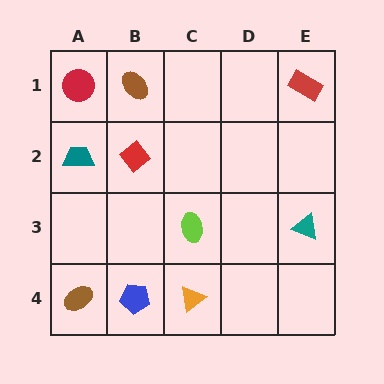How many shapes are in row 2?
2 shapes.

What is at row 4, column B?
A blue pentagon.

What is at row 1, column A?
A red circle.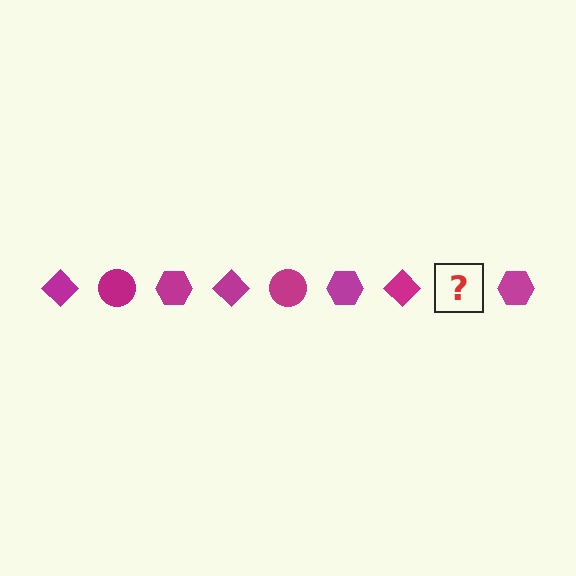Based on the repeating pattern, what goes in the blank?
The blank should be a magenta circle.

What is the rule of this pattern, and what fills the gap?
The rule is that the pattern cycles through diamond, circle, hexagon shapes in magenta. The gap should be filled with a magenta circle.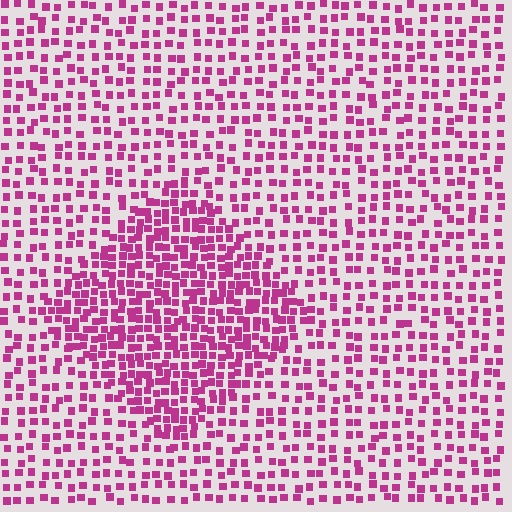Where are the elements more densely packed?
The elements are more densely packed inside the diamond boundary.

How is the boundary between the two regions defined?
The boundary is defined by a change in element density (approximately 2.0x ratio). All elements are the same color, size, and shape.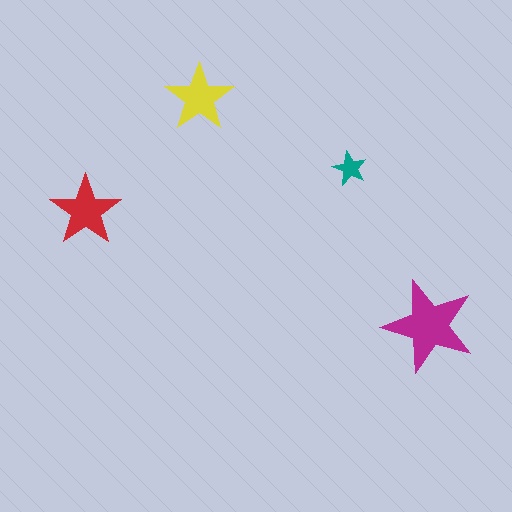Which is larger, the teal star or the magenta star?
The magenta one.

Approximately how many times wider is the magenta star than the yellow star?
About 1.5 times wider.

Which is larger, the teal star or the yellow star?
The yellow one.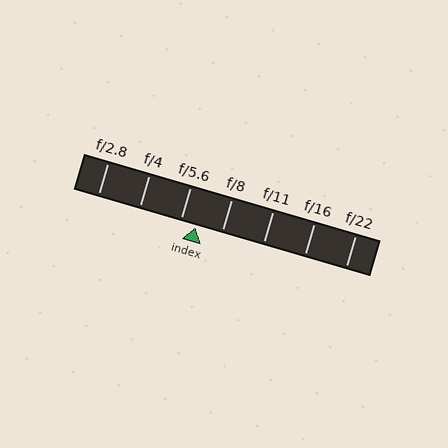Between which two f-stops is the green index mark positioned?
The index mark is between f/5.6 and f/8.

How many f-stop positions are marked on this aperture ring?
There are 7 f-stop positions marked.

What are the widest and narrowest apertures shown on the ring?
The widest aperture shown is f/2.8 and the narrowest is f/22.